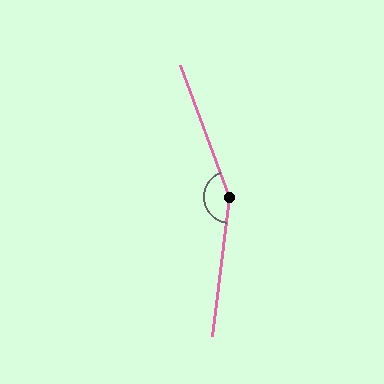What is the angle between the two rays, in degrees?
Approximately 152 degrees.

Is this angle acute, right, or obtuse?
It is obtuse.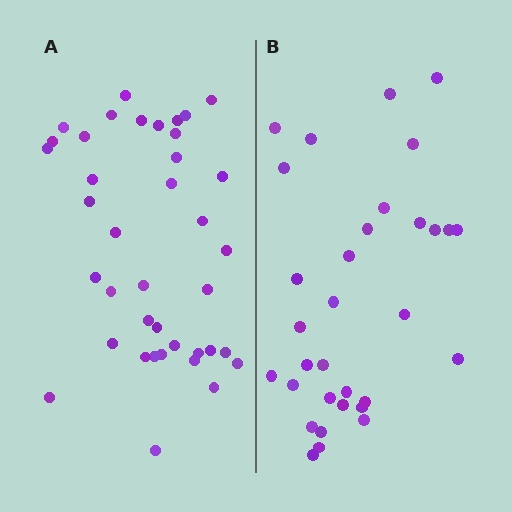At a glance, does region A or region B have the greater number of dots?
Region A (the left region) has more dots.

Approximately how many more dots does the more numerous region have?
Region A has roughly 8 or so more dots than region B.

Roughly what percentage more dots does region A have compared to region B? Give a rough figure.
About 20% more.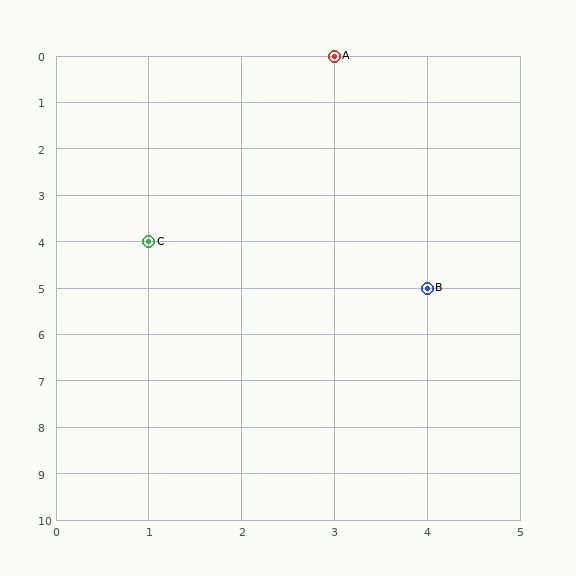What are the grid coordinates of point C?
Point C is at grid coordinates (1, 4).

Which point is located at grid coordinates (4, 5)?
Point B is at (4, 5).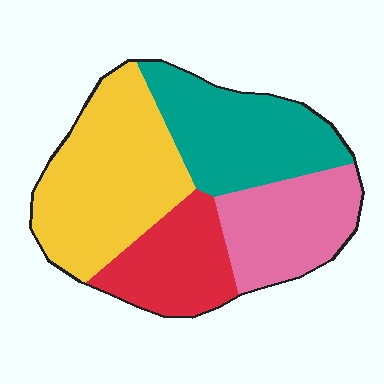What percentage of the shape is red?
Red takes up about one fifth (1/5) of the shape.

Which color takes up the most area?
Yellow, at roughly 35%.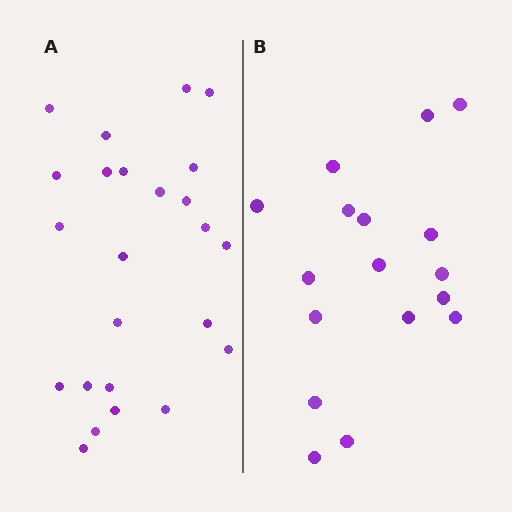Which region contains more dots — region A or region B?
Region A (the left region) has more dots.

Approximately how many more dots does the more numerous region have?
Region A has roughly 8 or so more dots than region B.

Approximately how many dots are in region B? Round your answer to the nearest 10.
About 20 dots. (The exact count is 17, which rounds to 20.)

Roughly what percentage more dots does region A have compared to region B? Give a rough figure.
About 40% more.